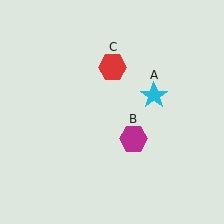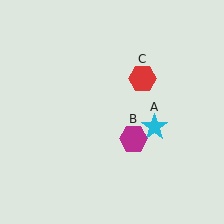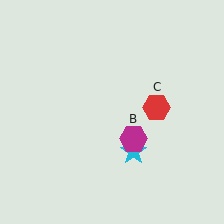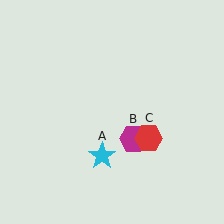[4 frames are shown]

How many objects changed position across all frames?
2 objects changed position: cyan star (object A), red hexagon (object C).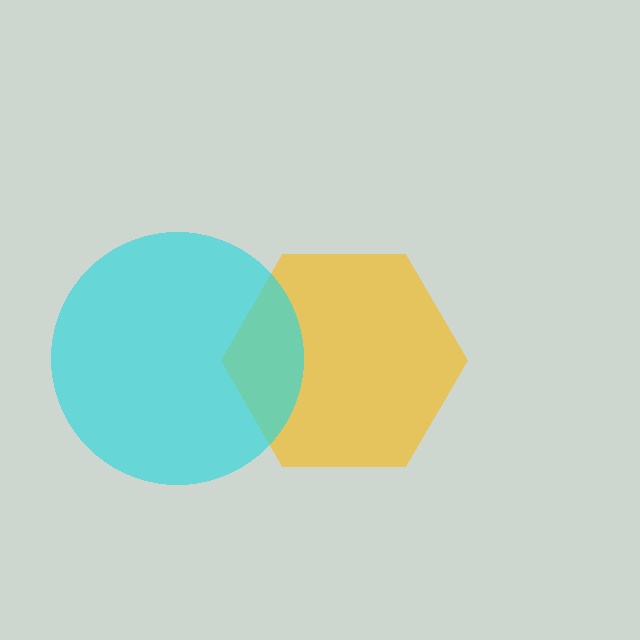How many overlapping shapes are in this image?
There are 2 overlapping shapes in the image.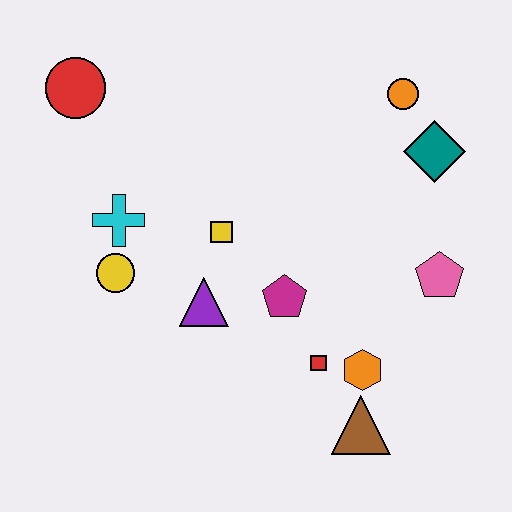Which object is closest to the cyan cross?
The yellow circle is closest to the cyan cross.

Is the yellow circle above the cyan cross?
No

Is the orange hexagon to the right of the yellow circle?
Yes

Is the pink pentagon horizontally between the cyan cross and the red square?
No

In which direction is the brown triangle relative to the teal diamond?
The brown triangle is below the teal diamond.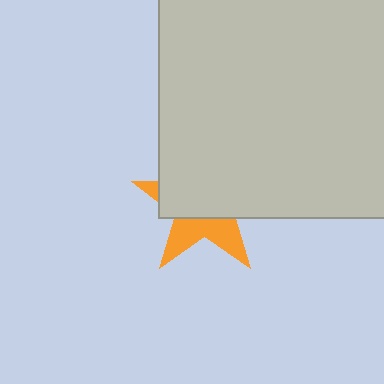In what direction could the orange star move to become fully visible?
The orange star could move down. That would shift it out from behind the light gray square entirely.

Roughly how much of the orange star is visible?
A small part of it is visible (roughly 37%).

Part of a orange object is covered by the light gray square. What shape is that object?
It is a star.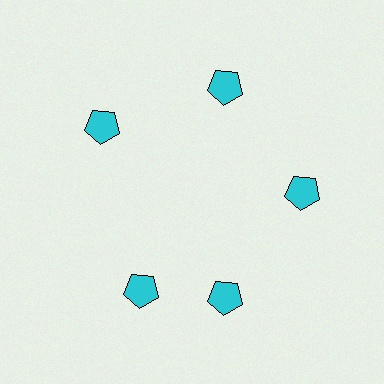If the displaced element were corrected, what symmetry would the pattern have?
It would have 5-fold rotational symmetry — the pattern would map onto itself every 72 degrees.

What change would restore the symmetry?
The symmetry would be restored by rotating it back into even spacing with its neighbors so that all 5 pentagons sit at equal angles and equal distance from the center.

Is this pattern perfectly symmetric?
No. The 5 cyan pentagons are arranged in a ring, but one element near the 8 o'clock position is rotated out of alignment along the ring, breaking the 5-fold rotational symmetry.